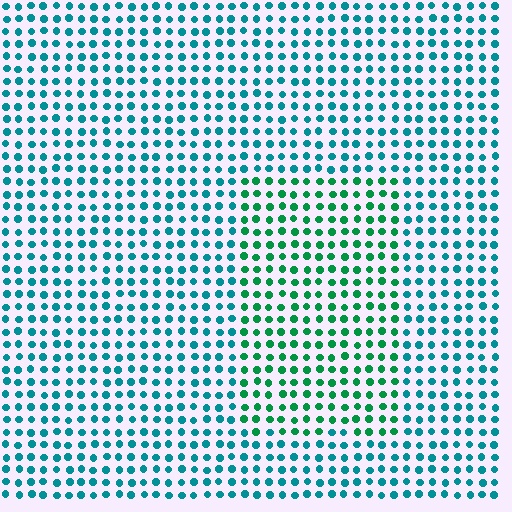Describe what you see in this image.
The image is filled with small teal elements in a uniform arrangement. A rectangle-shaped region is visible where the elements are tinted to a slightly different hue, forming a subtle color boundary.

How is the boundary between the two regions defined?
The boundary is defined purely by a slight shift in hue (about 36 degrees). Spacing, size, and orientation are identical on both sides.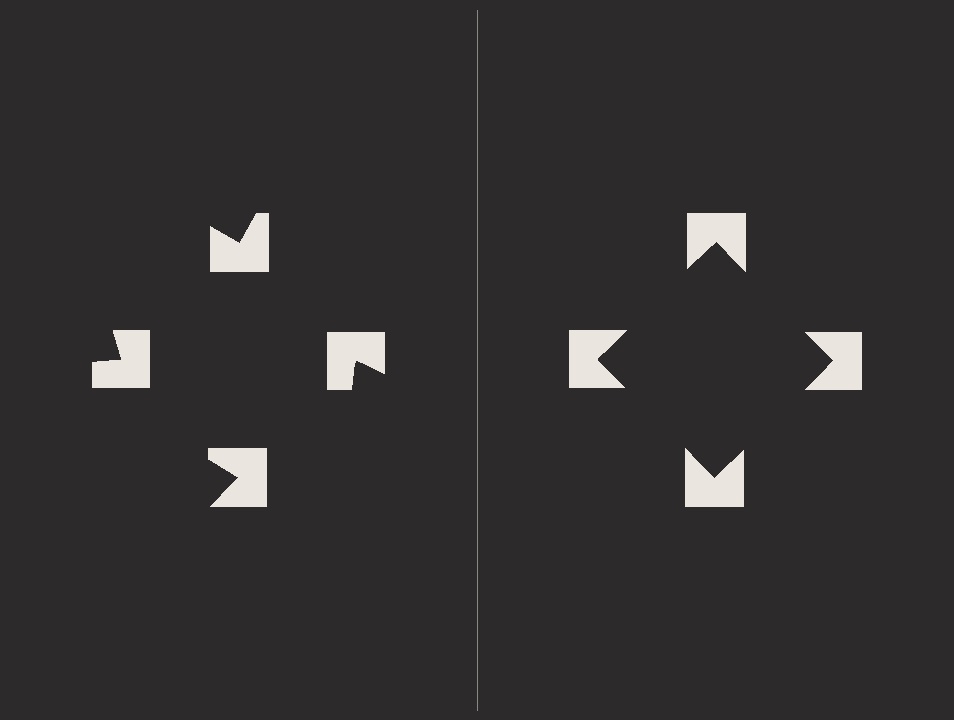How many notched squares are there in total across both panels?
8 — 4 on each side.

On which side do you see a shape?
An illusory square appears on the right side. On the left side the wedge cuts are rotated, so no coherent shape forms.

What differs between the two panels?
The notched squares are positioned identically on both sides; only the wedge orientations differ. On the right they align to a square; on the left they are misaligned.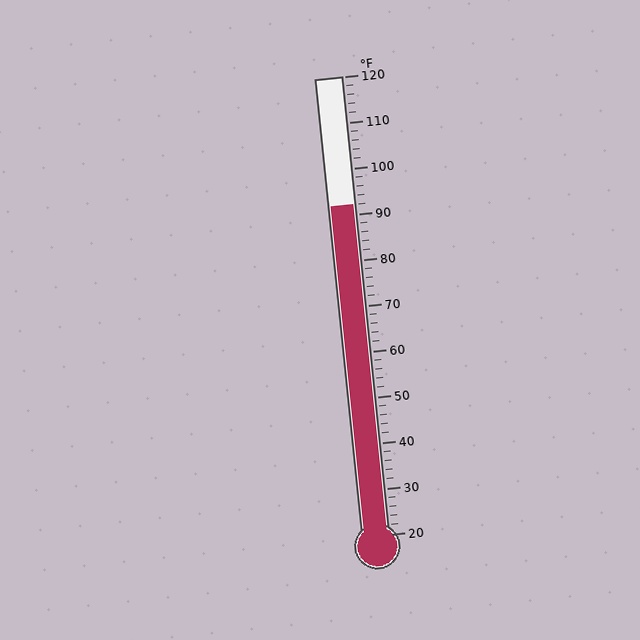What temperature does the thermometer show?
The thermometer shows approximately 92°F.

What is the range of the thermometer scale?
The thermometer scale ranges from 20°F to 120°F.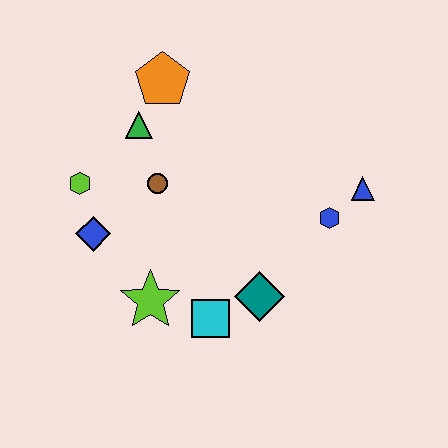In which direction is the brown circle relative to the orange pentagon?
The brown circle is below the orange pentagon.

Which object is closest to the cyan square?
The teal diamond is closest to the cyan square.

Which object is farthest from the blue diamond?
The blue triangle is farthest from the blue diamond.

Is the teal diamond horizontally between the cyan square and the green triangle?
No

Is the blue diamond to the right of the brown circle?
No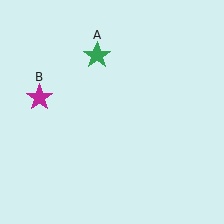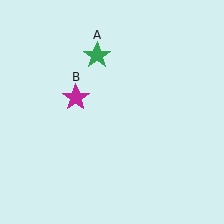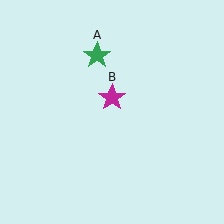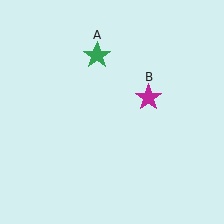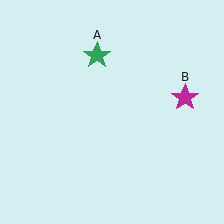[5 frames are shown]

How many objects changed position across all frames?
1 object changed position: magenta star (object B).